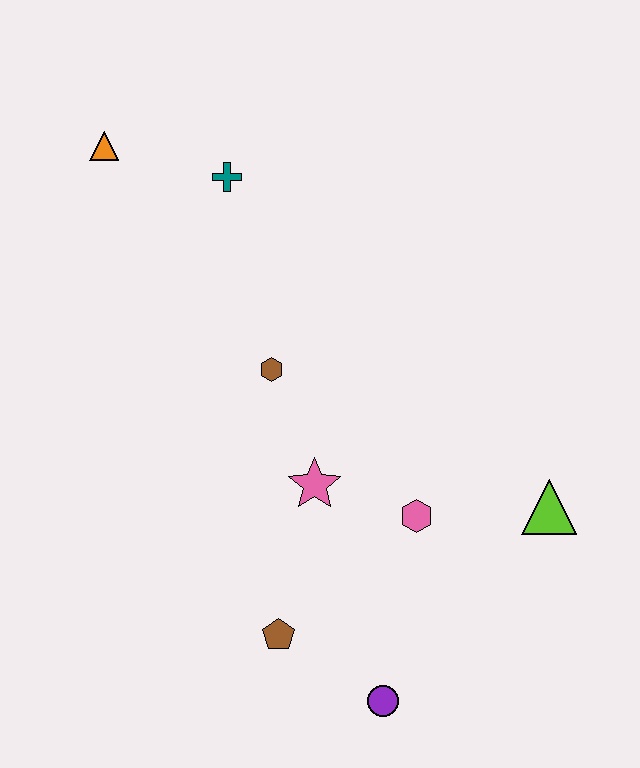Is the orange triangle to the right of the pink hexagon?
No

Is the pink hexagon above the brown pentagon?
Yes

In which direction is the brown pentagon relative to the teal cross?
The brown pentagon is below the teal cross.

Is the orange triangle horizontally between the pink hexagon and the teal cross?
No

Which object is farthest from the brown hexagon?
The purple circle is farthest from the brown hexagon.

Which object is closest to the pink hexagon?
The pink star is closest to the pink hexagon.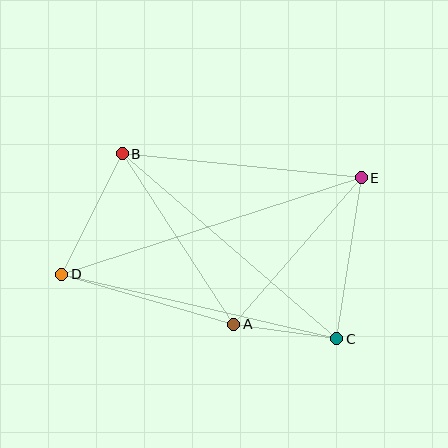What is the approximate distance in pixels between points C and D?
The distance between C and D is approximately 282 pixels.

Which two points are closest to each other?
Points A and C are closest to each other.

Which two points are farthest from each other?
Points D and E are farthest from each other.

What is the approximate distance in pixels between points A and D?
The distance between A and D is approximately 179 pixels.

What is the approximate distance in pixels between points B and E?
The distance between B and E is approximately 240 pixels.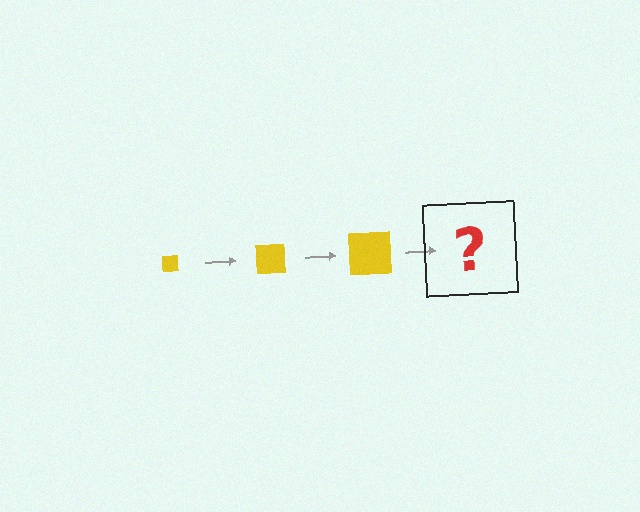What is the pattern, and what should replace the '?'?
The pattern is that the square gets progressively larger each step. The '?' should be a yellow square, larger than the previous one.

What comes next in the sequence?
The next element should be a yellow square, larger than the previous one.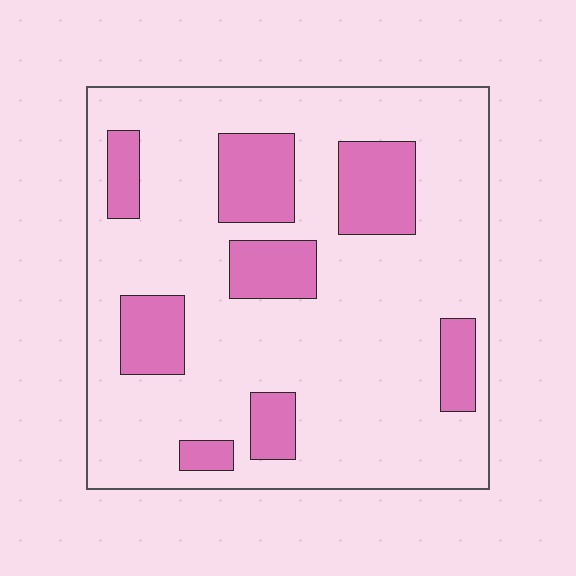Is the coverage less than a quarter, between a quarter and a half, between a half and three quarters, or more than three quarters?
Less than a quarter.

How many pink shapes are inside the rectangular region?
8.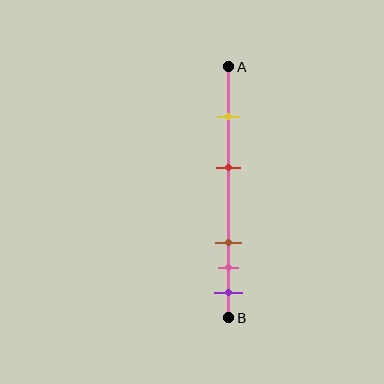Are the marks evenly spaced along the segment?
No, the marks are not evenly spaced.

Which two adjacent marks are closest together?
The pink and purple marks are the closest adjacent pair.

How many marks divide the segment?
There are 5 marks dividing the segment.